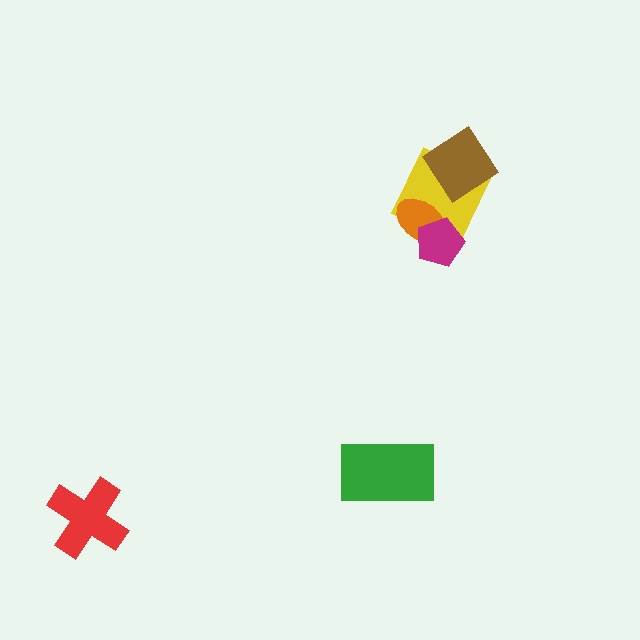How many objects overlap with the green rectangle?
0 objects overlap with the green rectangle.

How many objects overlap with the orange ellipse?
2 objects overlap with the orange ellipse.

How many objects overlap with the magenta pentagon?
2 objects overlap with the magenta pentagon.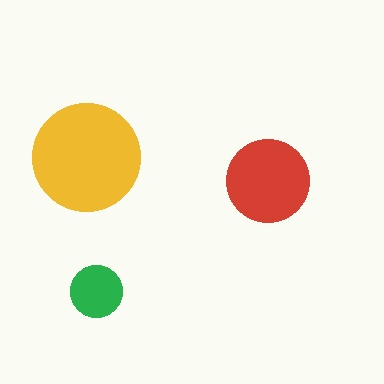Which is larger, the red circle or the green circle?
The red one.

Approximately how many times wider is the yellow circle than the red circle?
About 1.5 times wider.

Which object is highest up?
The yellow circle is topmost.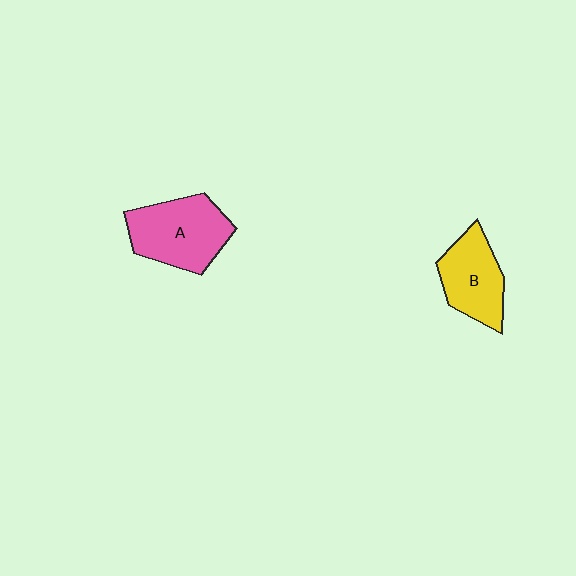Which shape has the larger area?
Shape A (pink).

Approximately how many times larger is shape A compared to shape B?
Approximately 1.2 times.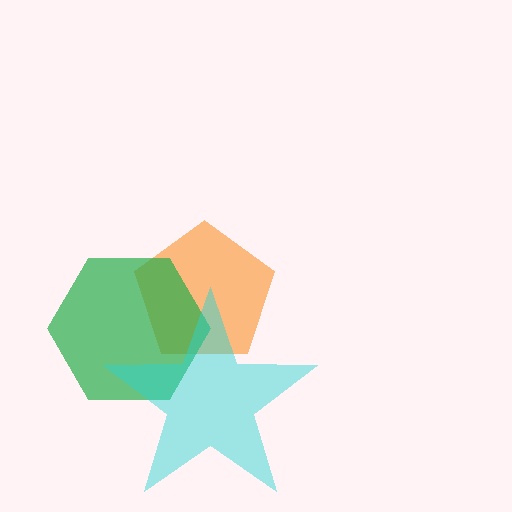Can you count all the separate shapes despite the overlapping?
Yes, there are 3 separate shapes.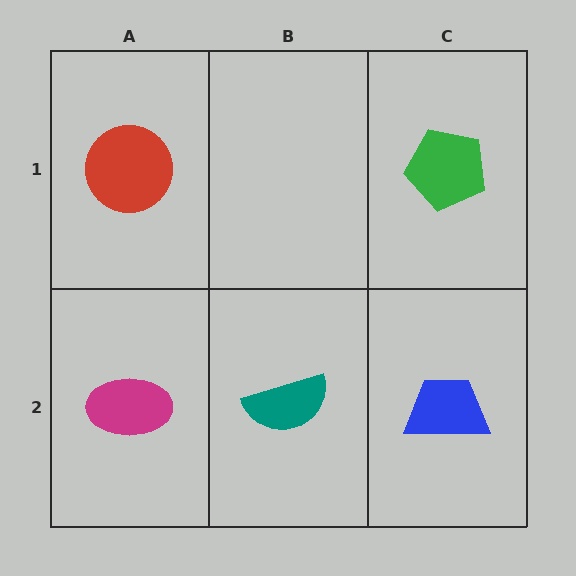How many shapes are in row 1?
2 shapes.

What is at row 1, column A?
A red circle.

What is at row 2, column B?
A teal semicircle.